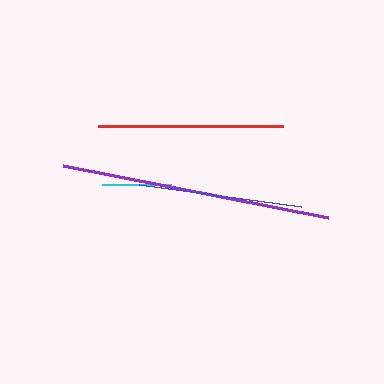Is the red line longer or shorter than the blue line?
The red line is longer than the blue line.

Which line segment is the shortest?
The cyan line is the shortest at approximately 69 pixels.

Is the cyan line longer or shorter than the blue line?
The blue line is longer than the cyan line.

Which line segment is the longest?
The purple line is the longest at approximately 270 pixels.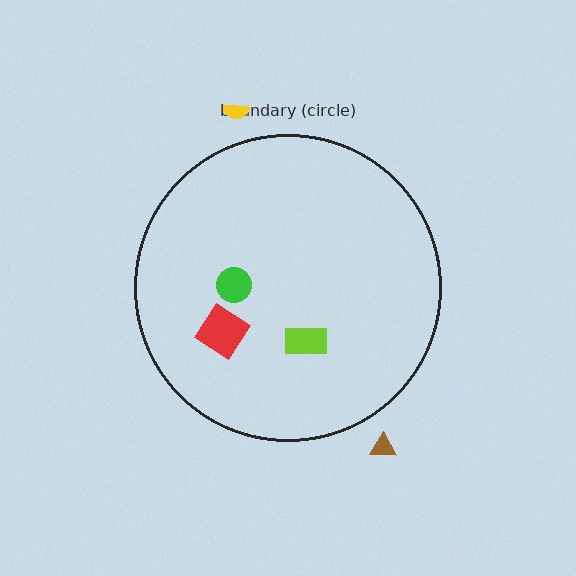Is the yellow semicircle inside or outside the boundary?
Outside.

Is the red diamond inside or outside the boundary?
Inside.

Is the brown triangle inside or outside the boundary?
Outside.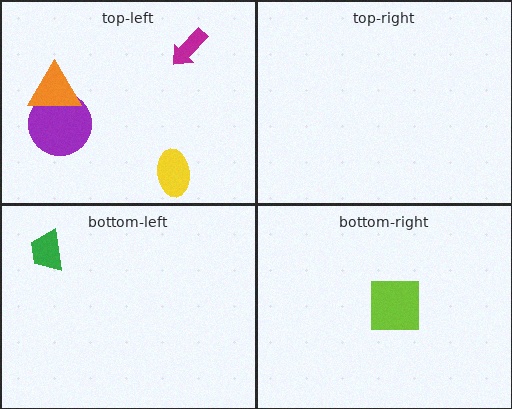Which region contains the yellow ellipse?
The top-left region.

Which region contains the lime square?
The bottom-right region.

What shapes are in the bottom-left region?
The green trapezoid.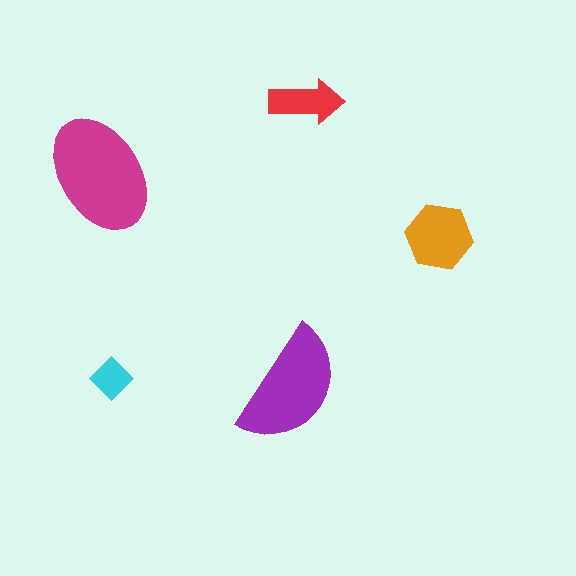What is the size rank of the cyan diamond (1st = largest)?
5th.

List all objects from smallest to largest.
The cyan diamond, the red arrow, the orange hexagon, the purple semicircle, the magenta ellipse.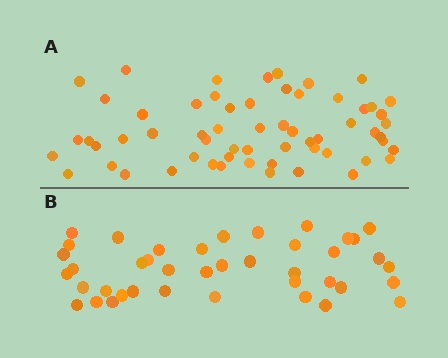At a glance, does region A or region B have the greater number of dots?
Region A (the top region) has more dots.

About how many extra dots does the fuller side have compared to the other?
Region A has approximately 20 more dots than region B.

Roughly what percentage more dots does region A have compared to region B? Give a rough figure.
About 45% more.